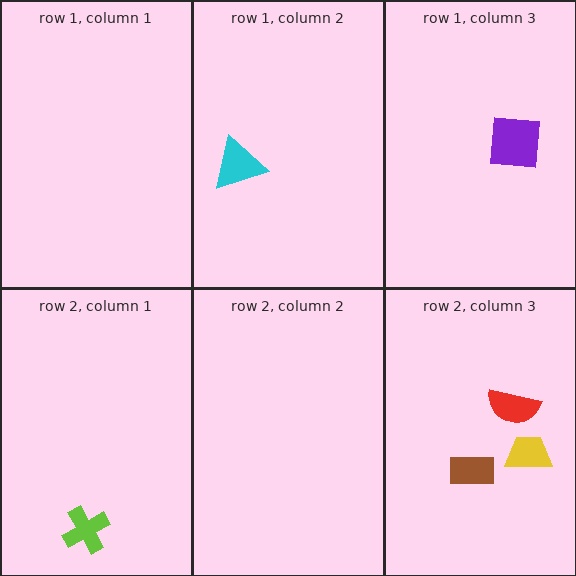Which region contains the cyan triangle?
The row 1, column 2 region.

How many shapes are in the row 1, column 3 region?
1.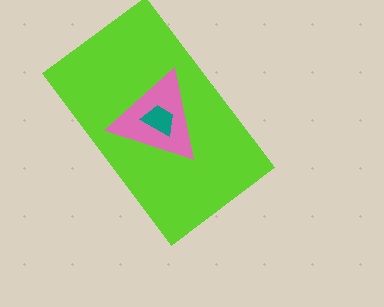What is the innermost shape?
The teal trapezoid.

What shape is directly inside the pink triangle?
The teal trapezoid.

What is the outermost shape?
The lime rectangle.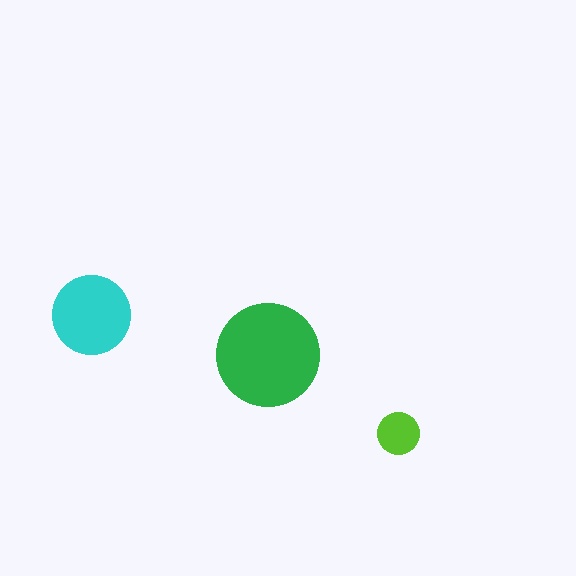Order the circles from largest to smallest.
the green one, the cyan one, the lime one.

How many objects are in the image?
There are 3 objects in the image.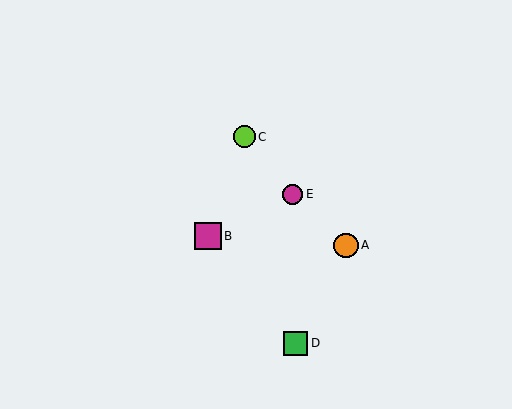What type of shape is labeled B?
Shape B is a magenta square.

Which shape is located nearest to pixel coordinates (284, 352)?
The green square (labeled D) at (296, 343) is nearest to that location.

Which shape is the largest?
The magenta square (labeled B) is the largest.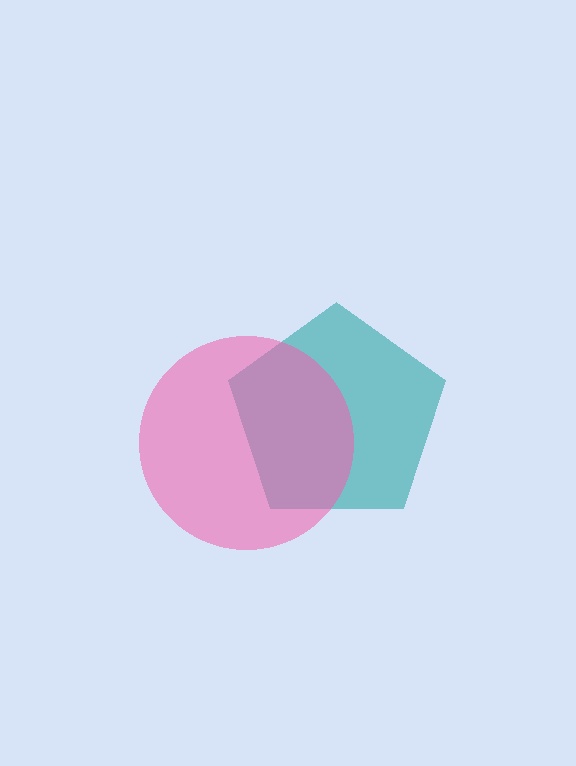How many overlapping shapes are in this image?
There are 2 overlapping shapes in the image.